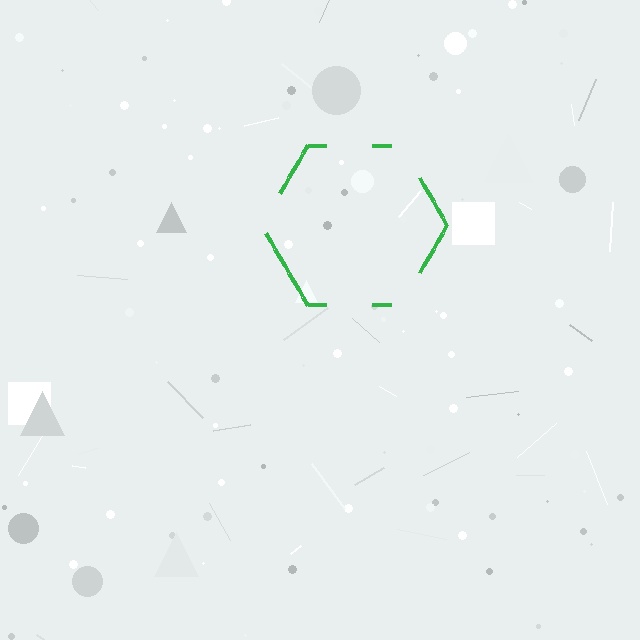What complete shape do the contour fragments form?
The contour fragments form a hexagon.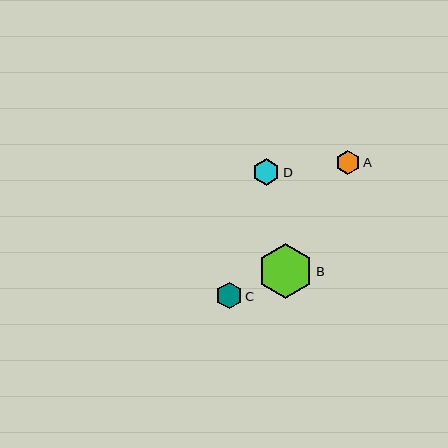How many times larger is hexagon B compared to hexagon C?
Hexagon B is approximately 2.0 times the size of hexagon C.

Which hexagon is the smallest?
Hexagon A is the smallest with a size of approximately 24 pixels.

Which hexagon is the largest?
Hexagon B is the largest with a size of approximately 55 pixels.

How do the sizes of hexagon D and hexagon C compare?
Hexagon D and hexagon C are approximately the same size.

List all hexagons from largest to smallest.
From largest to smallest: B, D, C, A.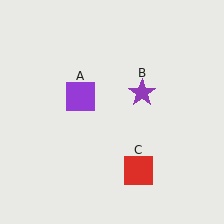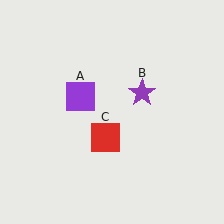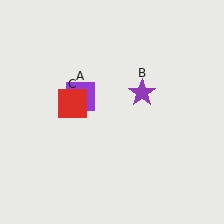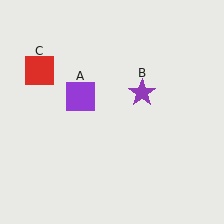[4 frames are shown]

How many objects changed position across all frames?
1 object changed position: red square (object C).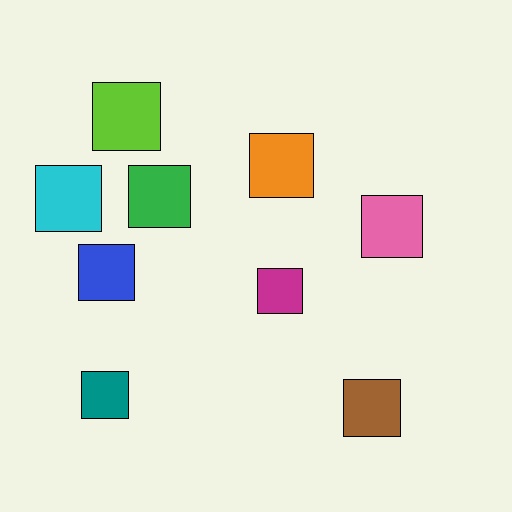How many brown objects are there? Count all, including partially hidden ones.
There is 1 brown object.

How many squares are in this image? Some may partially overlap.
There are 9 squares.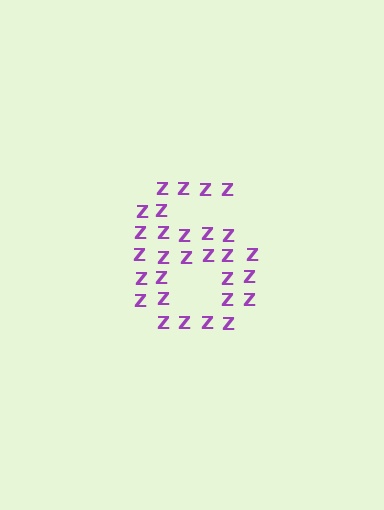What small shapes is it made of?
It is made of small letter Z's.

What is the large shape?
The large shape is the digit 6.